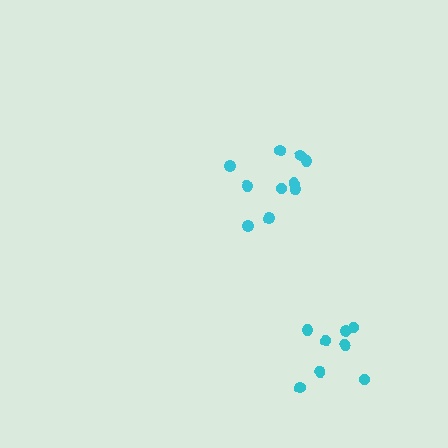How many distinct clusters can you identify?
There are 2 distinct clusters.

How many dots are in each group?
Group 1: 10 dots, Group 2: 8 dots (18 total).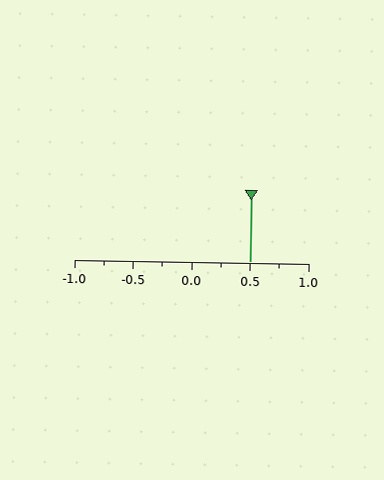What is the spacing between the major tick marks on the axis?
The major ticks are spaced 0.5 apart.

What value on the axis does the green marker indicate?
The marker indicates approximately 0.5.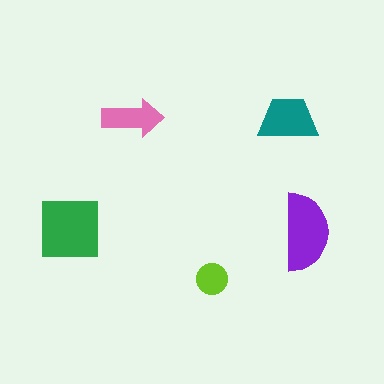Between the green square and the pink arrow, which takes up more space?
The green square.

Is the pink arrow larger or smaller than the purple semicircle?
Smaller.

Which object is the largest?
The green square.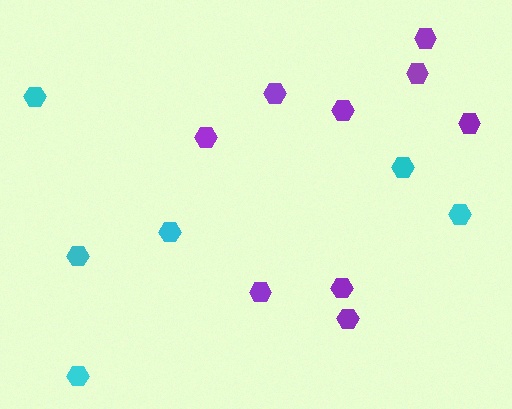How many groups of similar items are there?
There are 2 groups: one group of cyan hexagons (6) and one group of purple hexagons (9).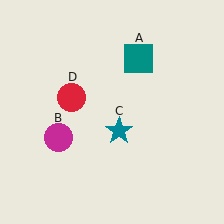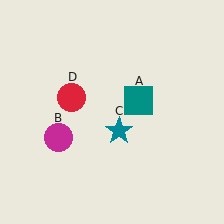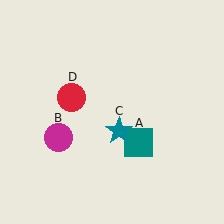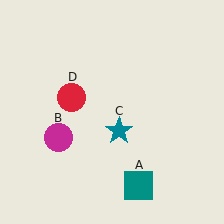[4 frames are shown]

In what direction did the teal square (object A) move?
The teal square (object A) moved down.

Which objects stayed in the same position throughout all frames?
Magenta circle (object B) and teal star (object C) and red circle (object D) remained stationary.